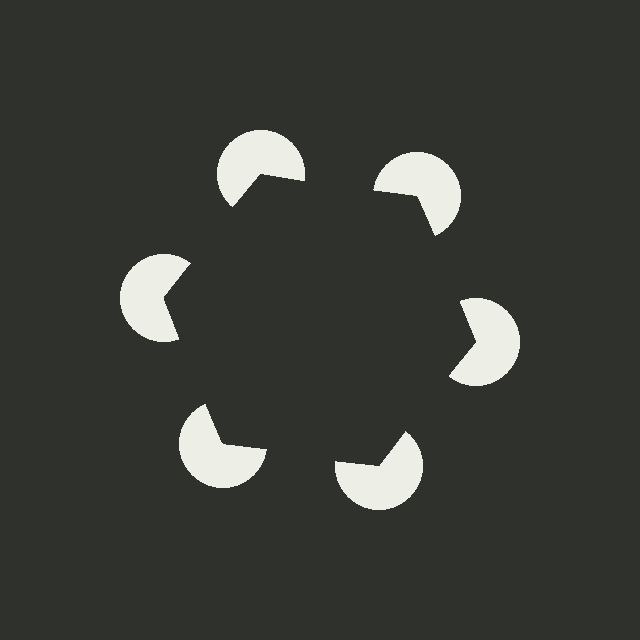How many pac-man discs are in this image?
There are 6 — one at each vertex of the illusory hexagon.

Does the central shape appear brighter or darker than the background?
It typically appears slightly darker than the background, even though no actual brightness change is drawn.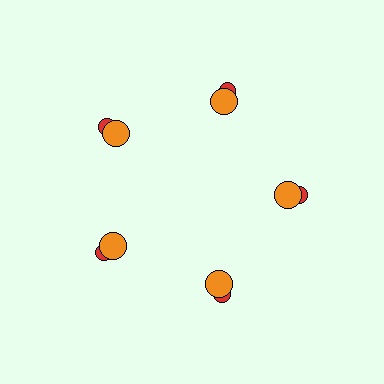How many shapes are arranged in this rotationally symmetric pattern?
There are 10 shapes, arranged in 5 groups of 2.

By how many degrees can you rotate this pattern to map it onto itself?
The pattern maps onto itself every 72 degrees of rotation.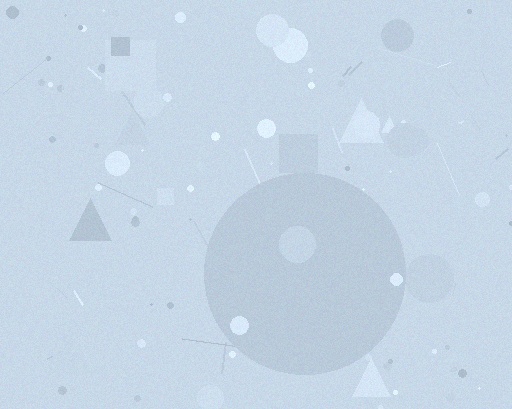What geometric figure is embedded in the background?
A circle is embedded in the background.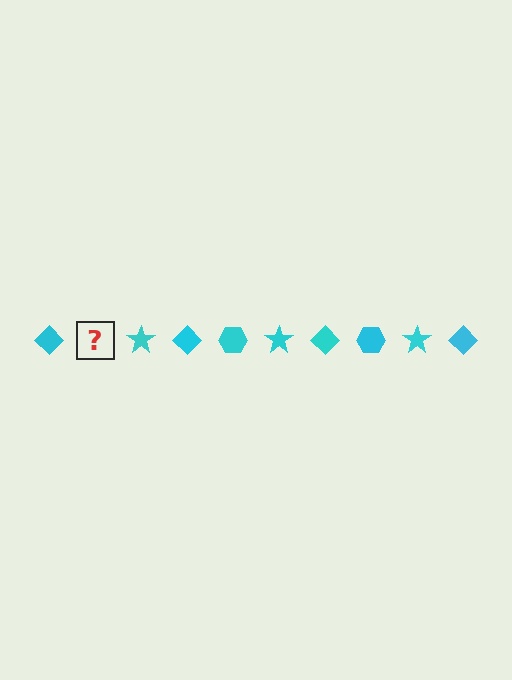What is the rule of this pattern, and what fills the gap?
The rule is that the pattern cycles through diamond, hexagon, star shapes in cyan. The gap should be filled with a cyan hexagon.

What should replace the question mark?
The question mark should be replaced with a cyan hexagon.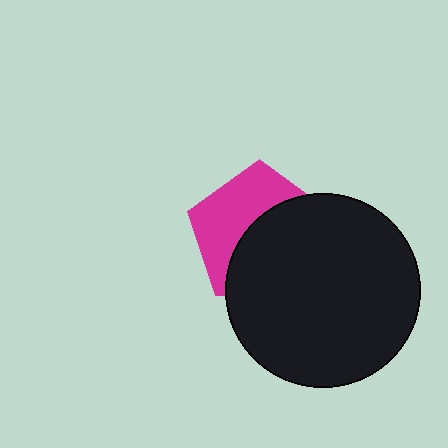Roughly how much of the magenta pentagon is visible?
About half of it is visible (roughly 45%).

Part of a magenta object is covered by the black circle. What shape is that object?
It is a pentagon.